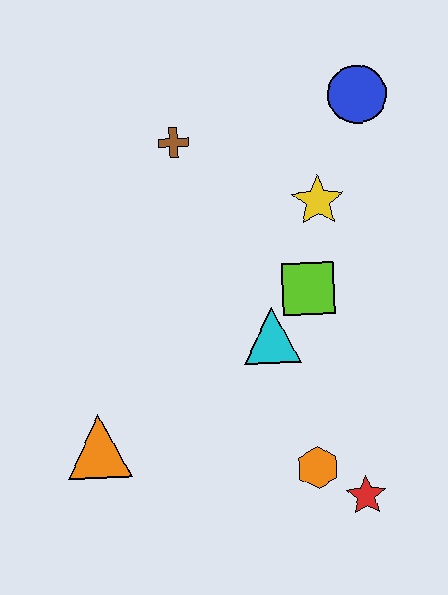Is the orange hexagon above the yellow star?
No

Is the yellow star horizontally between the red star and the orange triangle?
Yes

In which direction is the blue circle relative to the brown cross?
The blue circle is to the right of the brown cross.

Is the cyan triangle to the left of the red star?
Yes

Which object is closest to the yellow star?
The lime square is closest to the yellow star.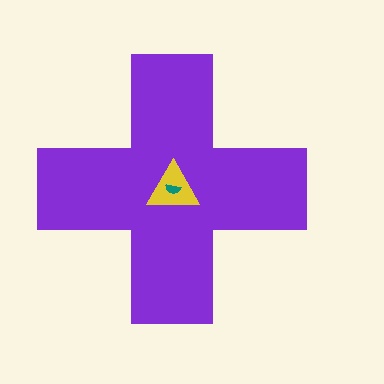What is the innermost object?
The teal semicircle.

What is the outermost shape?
The purple cross.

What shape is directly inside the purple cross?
The yellow triangle.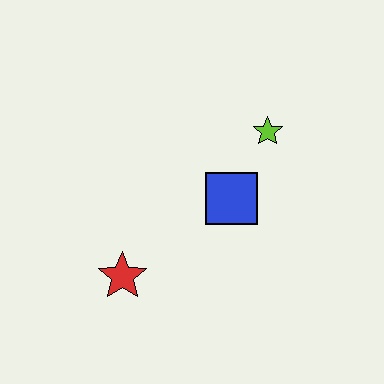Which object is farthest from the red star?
The lime star is farthest from the red star.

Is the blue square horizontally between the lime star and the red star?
Yes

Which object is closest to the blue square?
The lime star is closest to the blue square.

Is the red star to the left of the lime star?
Yes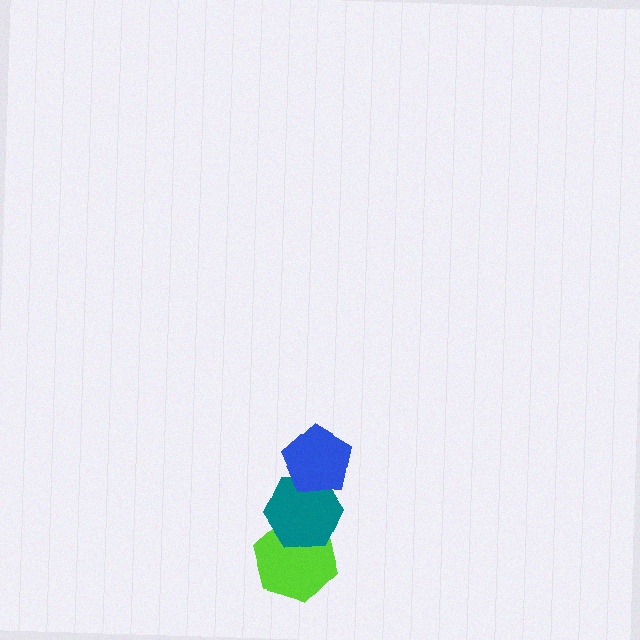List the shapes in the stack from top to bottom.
From top to bottom: the blue pentagon, the teal hexagon, the lime hexagon.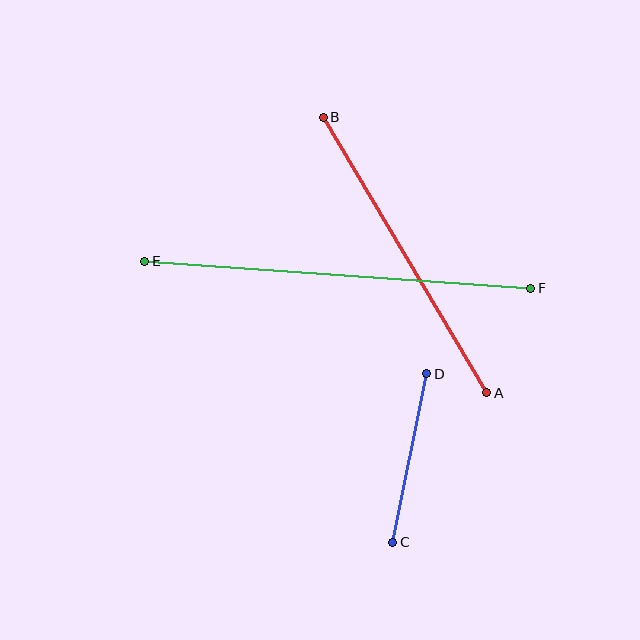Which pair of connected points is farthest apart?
Points E and F are farthest apart.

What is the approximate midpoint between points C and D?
The midpoint is at approximately (410, 458) pixels.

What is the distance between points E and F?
The distance is approximately 387 pixels.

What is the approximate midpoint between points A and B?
The midpoint is at approximately (405, 255) pixels.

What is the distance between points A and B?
The distance is approximately 320 pixels.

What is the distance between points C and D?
The distance is approximately 172 pixels.